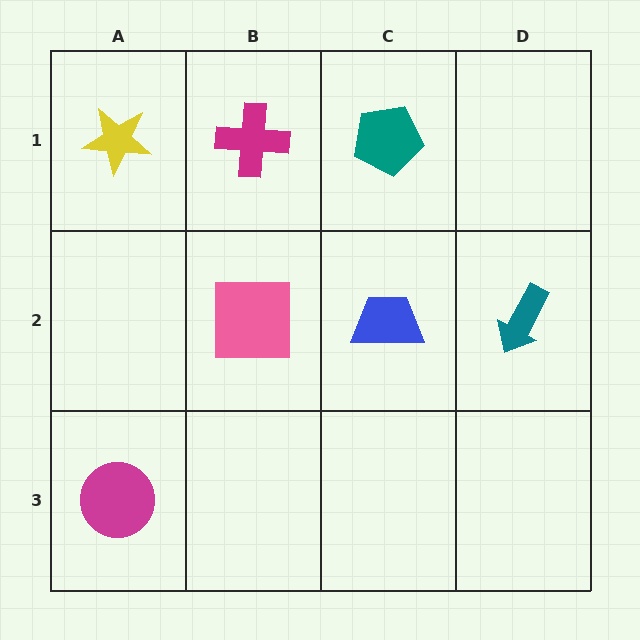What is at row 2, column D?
A teal arrow.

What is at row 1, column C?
A teal pentagon.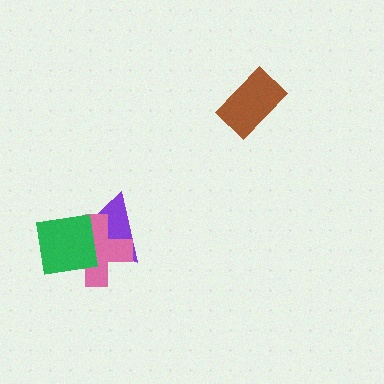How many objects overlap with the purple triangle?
2 objects overlap with the purple triangle.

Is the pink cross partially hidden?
Yes, it is partially covered by another shape.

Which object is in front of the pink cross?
The green square is in front of the pink cross.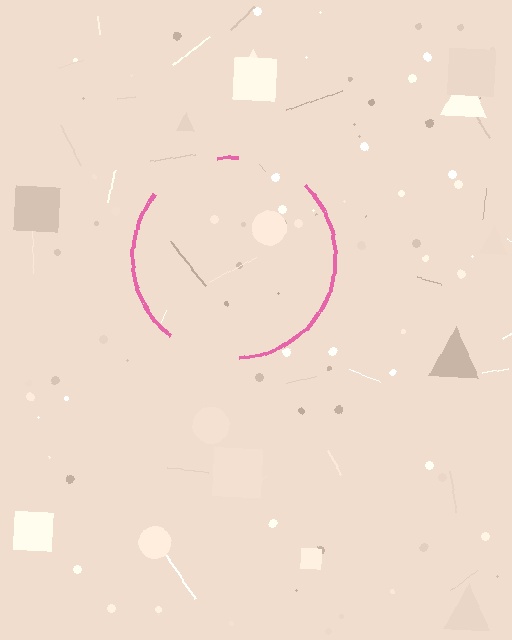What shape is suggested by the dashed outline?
The dashed outline suggests a circle.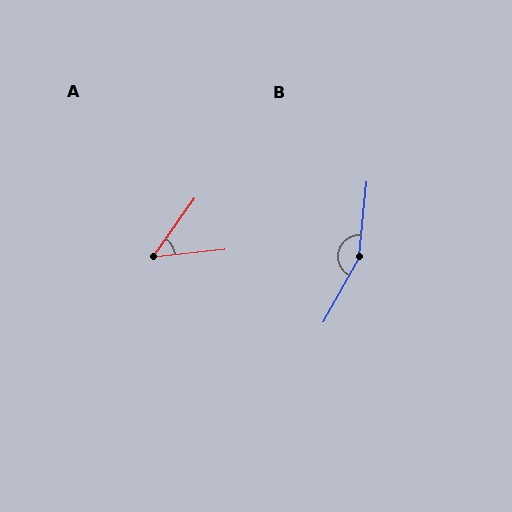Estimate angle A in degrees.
Approximately 49 degrees.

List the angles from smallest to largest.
A (49°), B (156°).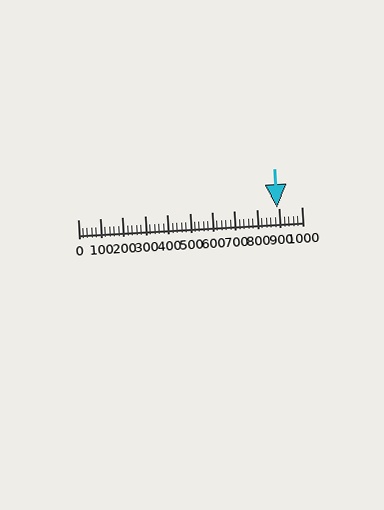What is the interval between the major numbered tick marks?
The major tick marks are spaced 100 units apart.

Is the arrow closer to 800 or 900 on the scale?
The arrow is closer to 900.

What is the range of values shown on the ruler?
The ruler shows values from 0 to 1000.